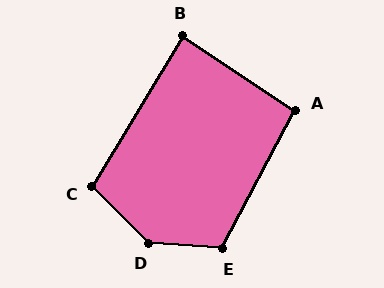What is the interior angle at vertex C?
Approximately 104 degrees (obtuse).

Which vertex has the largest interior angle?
D, at approximately 138 degrees.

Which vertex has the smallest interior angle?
B, at approximately 87 degrees.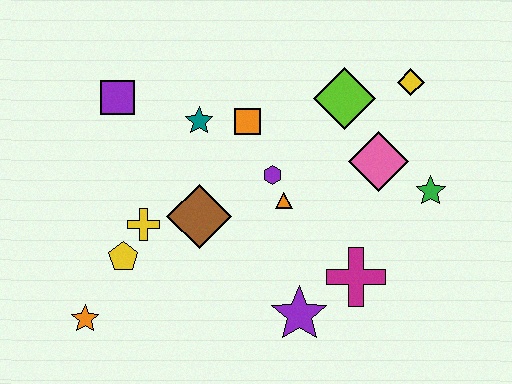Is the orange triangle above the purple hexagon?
No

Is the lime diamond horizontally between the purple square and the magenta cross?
Yes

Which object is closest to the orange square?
The teal star is closest to the orange square.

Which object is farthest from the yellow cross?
The yellow diamond is farthest from the yellow cross.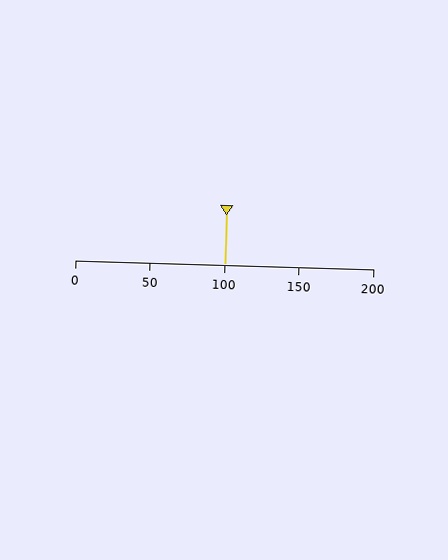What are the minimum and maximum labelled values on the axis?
The axis runs from 0 to 200.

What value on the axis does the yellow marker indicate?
The marker indicates approximately 100.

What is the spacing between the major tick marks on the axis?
The major ticks are spaced 50 apart.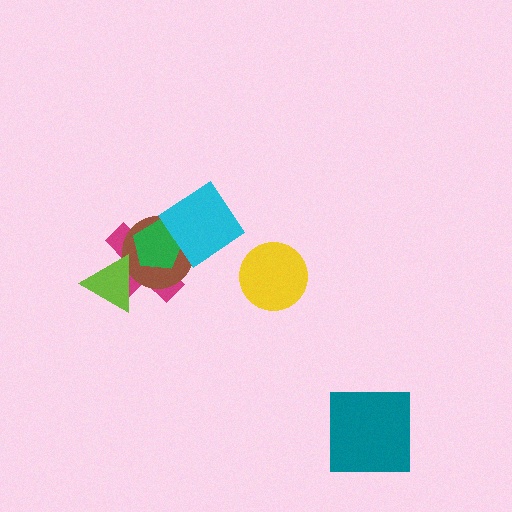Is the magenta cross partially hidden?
Yes, it is partially covered by another shape.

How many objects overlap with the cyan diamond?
3 objects overlap with the cyan diamond.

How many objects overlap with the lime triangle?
2 objects overlap with the lime triangle.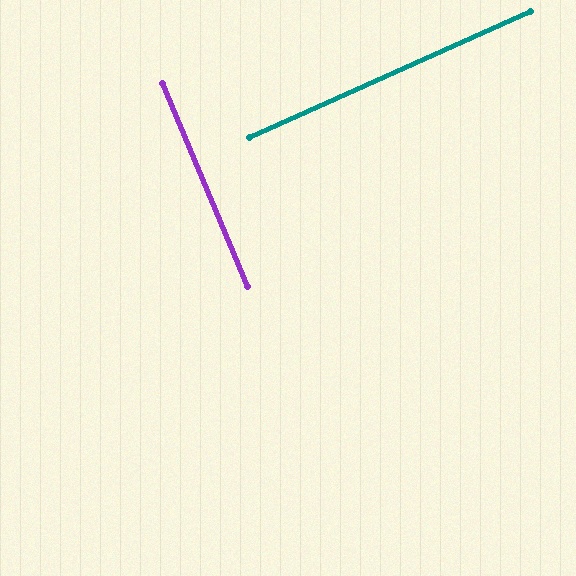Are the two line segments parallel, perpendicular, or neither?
Perpendicular — they meet at approximately 89°.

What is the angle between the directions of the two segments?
Approximately 89 degrees.